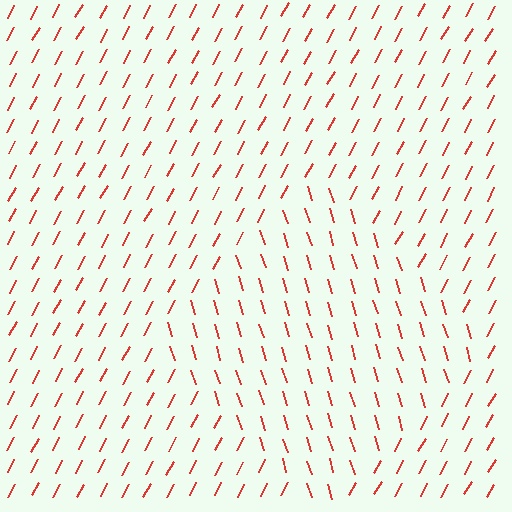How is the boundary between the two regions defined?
The boundary is defined purely by a change in line orientation (approximately 45 degrees difference). All lines are the same color and thickness.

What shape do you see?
I see a diamond.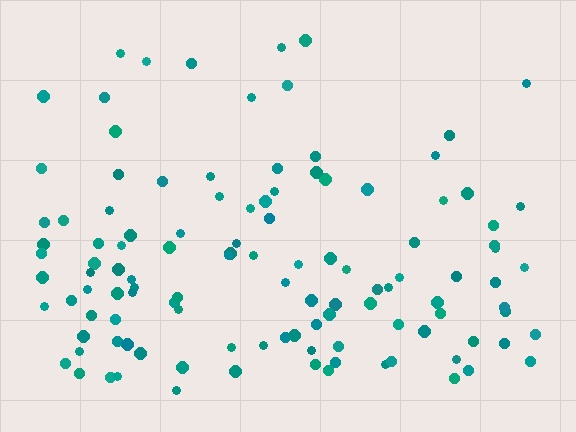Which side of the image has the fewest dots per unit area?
The top.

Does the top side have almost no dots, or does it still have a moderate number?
Still a moderate number, just noticeably fewer than the bottom.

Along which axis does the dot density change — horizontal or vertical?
Vertical.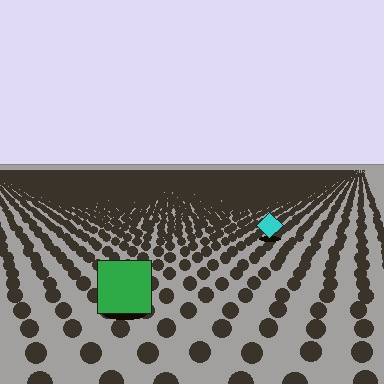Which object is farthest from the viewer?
The cyan diamond is farthest from the viewer. It appears smaller and the ground texture around it is denser.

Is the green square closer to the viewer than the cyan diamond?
Yes. The green square is closer — you can tell from the texture gradient: the ground texture is coarser near it.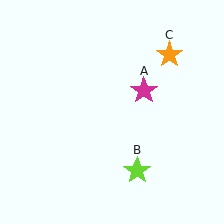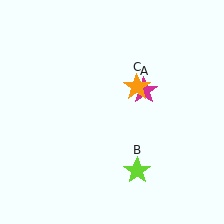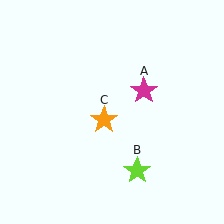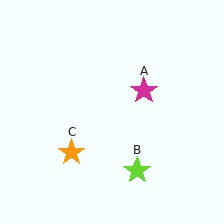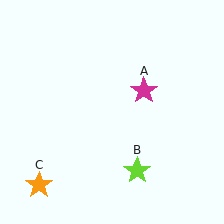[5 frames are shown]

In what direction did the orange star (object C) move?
The orange star (object C) moved down and to the left.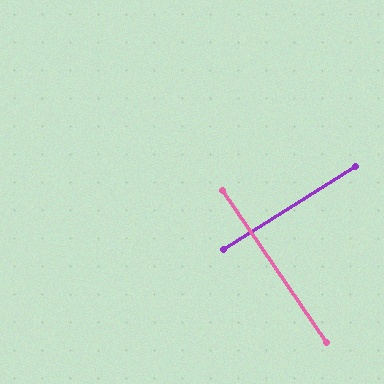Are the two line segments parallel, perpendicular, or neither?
Perpendicular — they meet at approximately 88°.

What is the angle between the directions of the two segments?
Approximately 88 degrees.